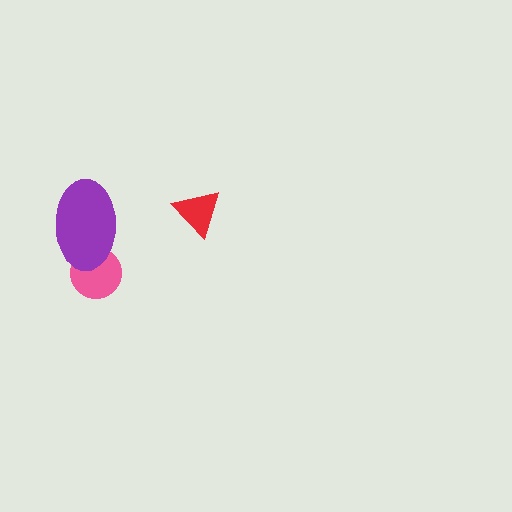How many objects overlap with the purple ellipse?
1 object overlaps with the purple ellipse.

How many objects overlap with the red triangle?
0 objects overlap with the red triangle.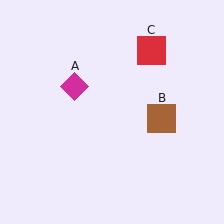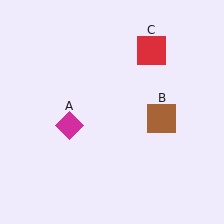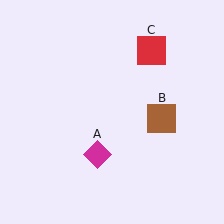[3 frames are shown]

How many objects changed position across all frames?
1 object changed position: magenta diamond (object A).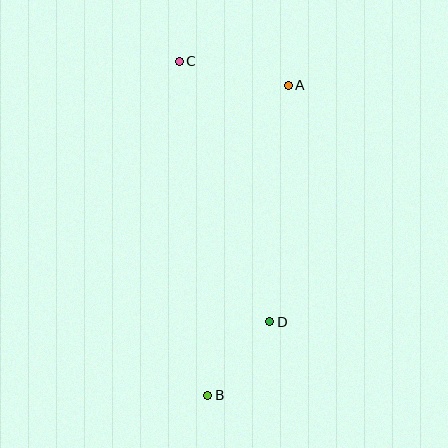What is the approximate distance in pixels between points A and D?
The distance between A and D is approximately 238 pixels.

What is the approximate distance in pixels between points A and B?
The distance between A and B is approximately 320 pixels.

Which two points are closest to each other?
Points B and D are closest to each other.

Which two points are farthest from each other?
Points B and C are farthest from each other.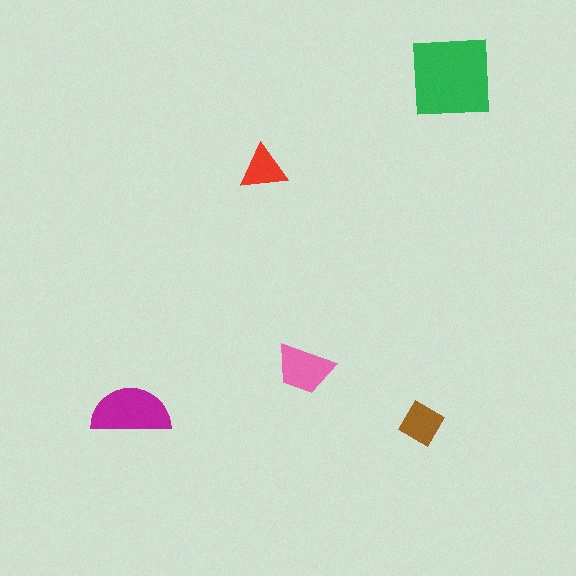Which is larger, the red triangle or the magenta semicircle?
The magenta semicircle.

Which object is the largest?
The green square.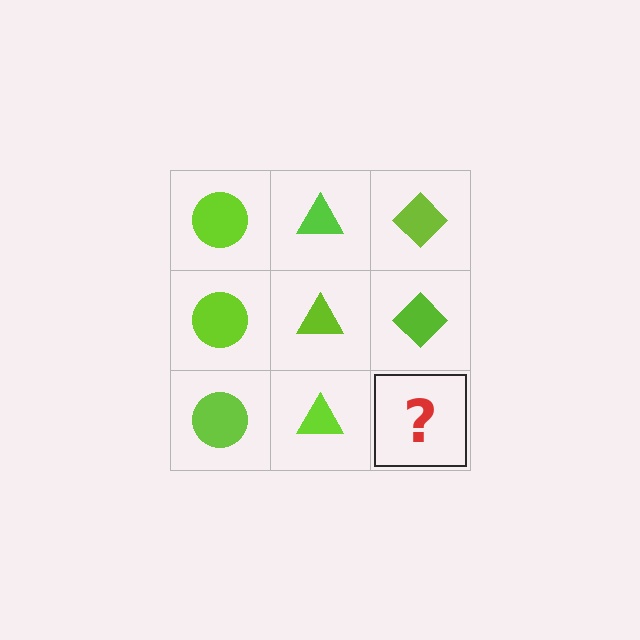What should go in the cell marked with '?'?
The missing cell should contain a lime diamond.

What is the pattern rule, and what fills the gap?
The rule is that each column has a consistent shape. The gap should be filled with a lime diamond.